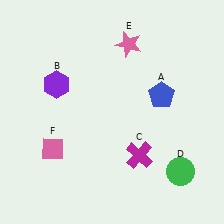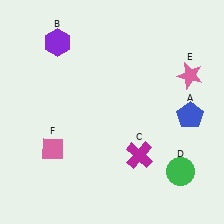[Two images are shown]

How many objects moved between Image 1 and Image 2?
3 objects moved between the two images.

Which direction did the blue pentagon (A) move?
The blue pentagon (A) moved right.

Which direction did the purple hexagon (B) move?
The purple hexagon (B) moved up.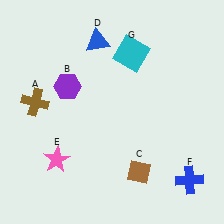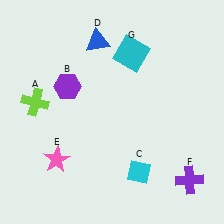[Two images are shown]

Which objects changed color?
A changed from brown to lime. C changed from brown to cyan. F changed from blue to purple.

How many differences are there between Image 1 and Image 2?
There are 3 differences between the two images.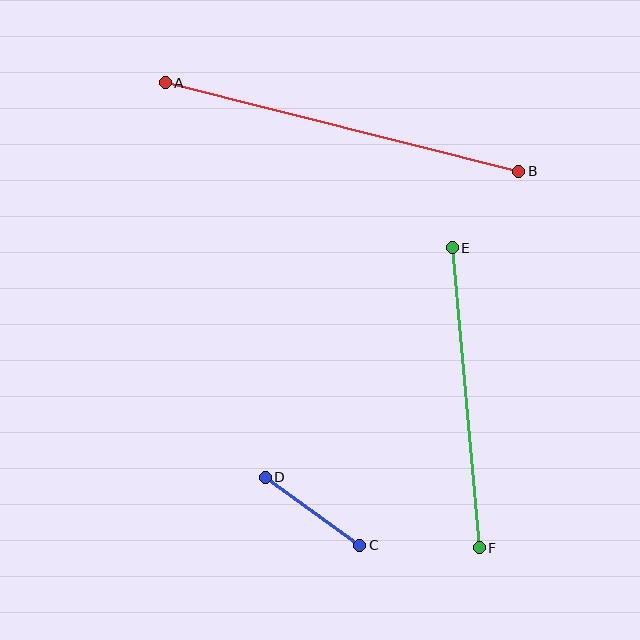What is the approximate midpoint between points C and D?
The midpoint is at approximately (312, 511) pixels.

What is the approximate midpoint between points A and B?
The midpoint is at approximately (342, 127) pixels.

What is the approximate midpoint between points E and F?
The midpoint is at approximately (466, 398) pixels.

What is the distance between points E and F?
The distance is approximately 301 pixels.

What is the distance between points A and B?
The distance is approximately 364 pixels.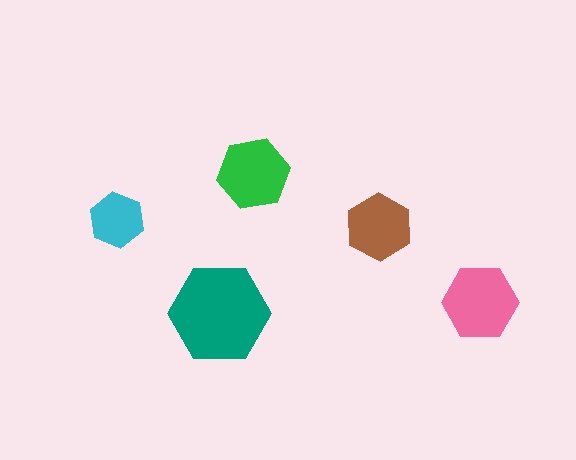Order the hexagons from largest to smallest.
the teal one, the pink one, the green one, the brown one, the cyan one.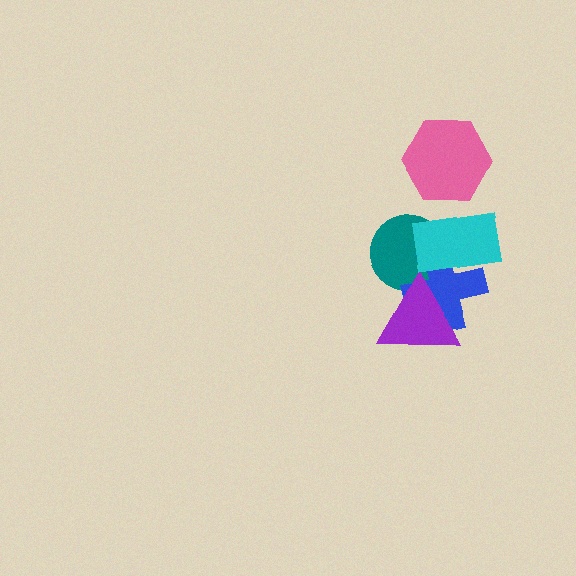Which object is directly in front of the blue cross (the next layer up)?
The purple triangle is directly in front of the blue cross.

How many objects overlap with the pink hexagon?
0 objects overlap with the pink hexagon.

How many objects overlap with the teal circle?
3 objects overlap with the teal circle.